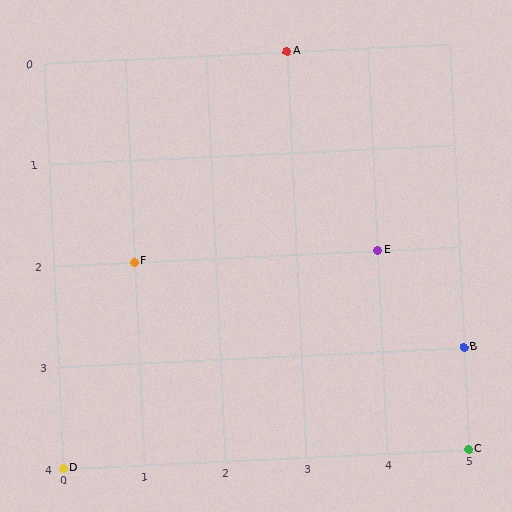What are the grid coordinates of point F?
Point F is at grid coordinates (1, 2).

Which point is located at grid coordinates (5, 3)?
Point B is at (5, 3).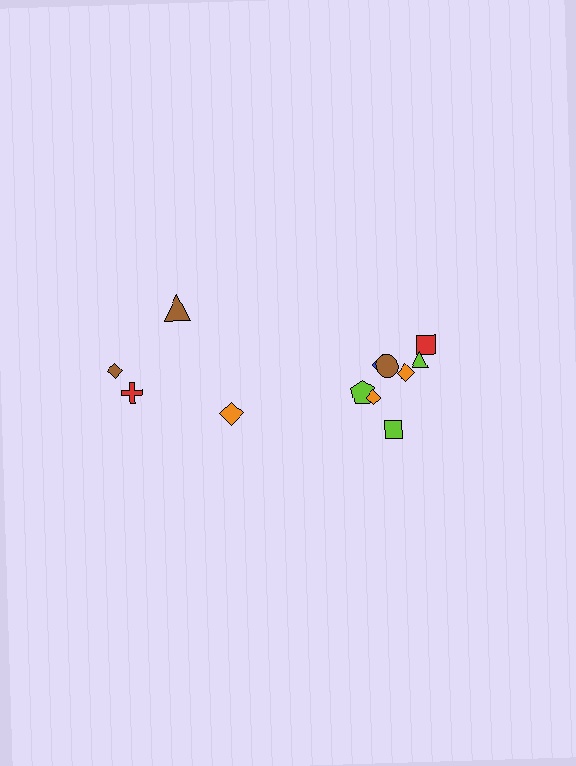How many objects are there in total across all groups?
There are 12 objects.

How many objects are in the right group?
There are 8 objects.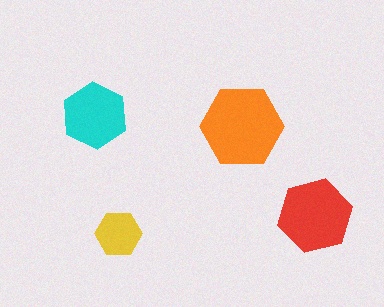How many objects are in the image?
There are 4 objects in the image.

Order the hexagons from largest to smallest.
the orange one, the red one, the cyan one, the yellow one.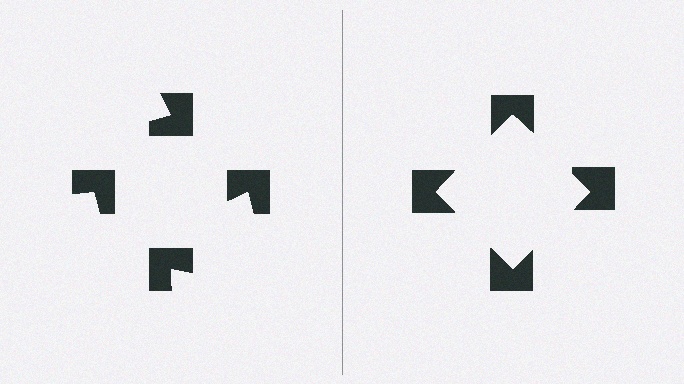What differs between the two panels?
The notched squares are positioned identically on both sides; only the wedge orientations differ. On the right they align to a square; on the left they are misaligned.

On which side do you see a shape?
An illusory square appears on the right side. On the left side the wedge cuts are rotated, so no coherent shape forms.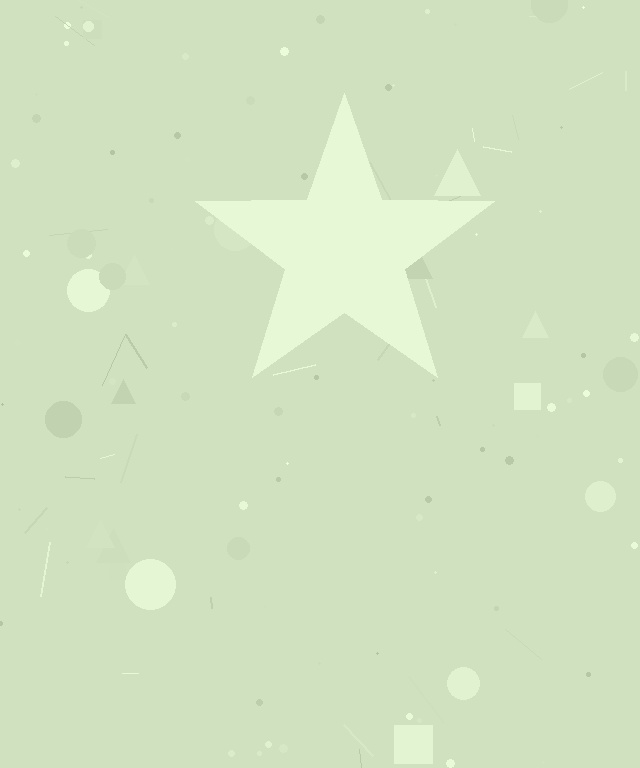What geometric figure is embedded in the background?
A star is embedded in the background.